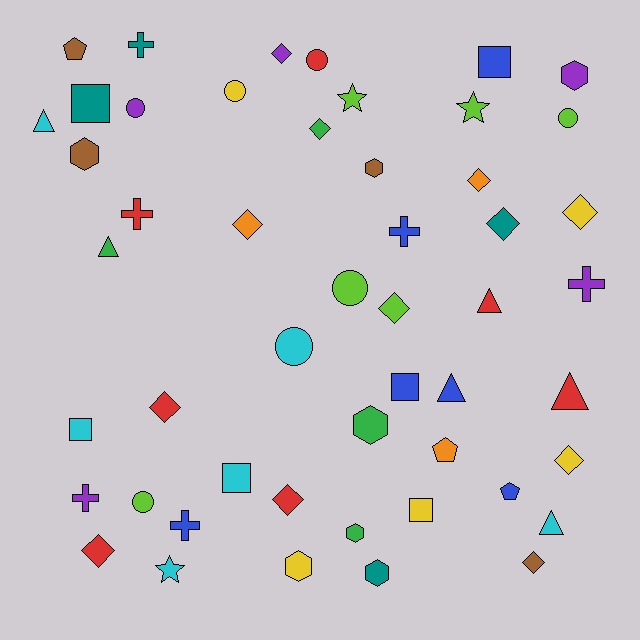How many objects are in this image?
There are 50 objects.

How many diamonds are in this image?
There are 12 diamonds.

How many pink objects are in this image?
There are no pink objects.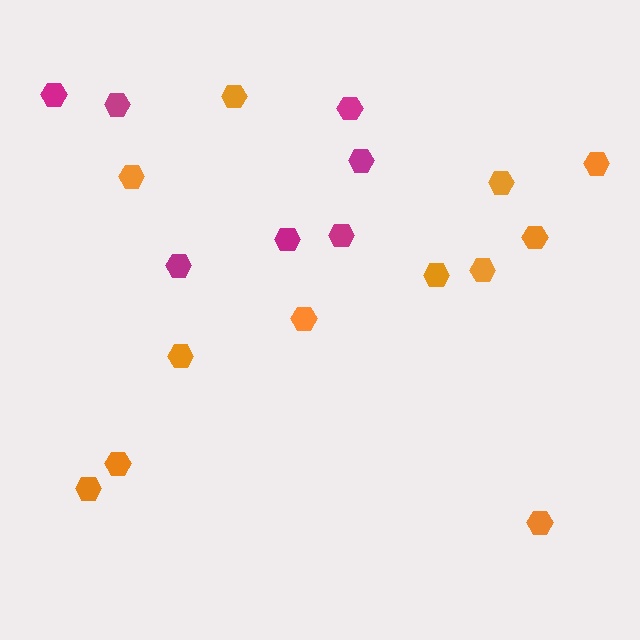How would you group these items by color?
There are 2 groups: one group of orange hexagons (12) and one group of magenta hexagons (7).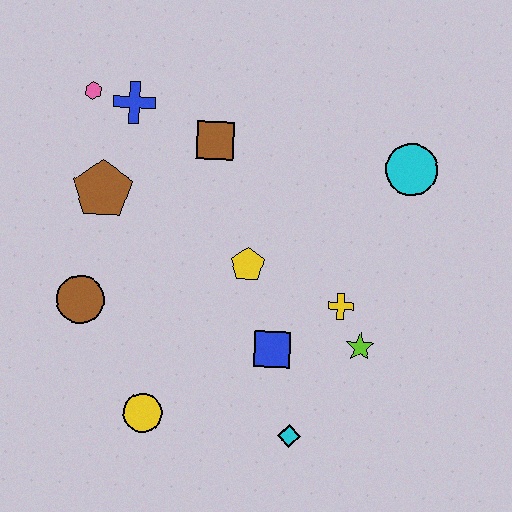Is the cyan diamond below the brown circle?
Yes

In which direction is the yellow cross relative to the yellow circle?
The yellow cross is to the right of the yellow circle.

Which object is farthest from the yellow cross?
The pink hexagon is farthest from the yellow cross.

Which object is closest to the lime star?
The yellow cross is closest to the lime star.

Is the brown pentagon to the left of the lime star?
Yes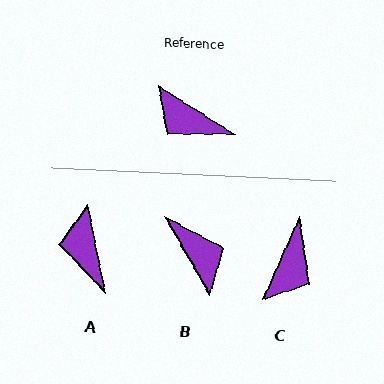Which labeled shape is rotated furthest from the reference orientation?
B, about 152 degrees away.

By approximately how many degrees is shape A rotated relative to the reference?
Approximately 46 degrees clockwise.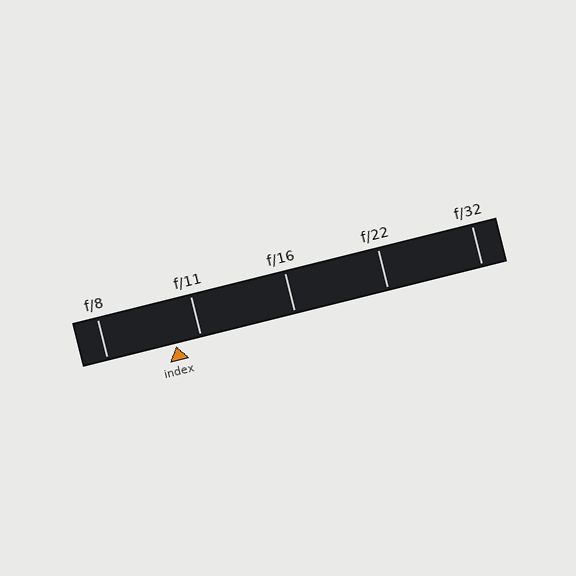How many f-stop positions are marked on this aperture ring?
There are 5 f-stop positions marked.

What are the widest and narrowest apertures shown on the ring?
The widest aperture shown is f/8 and the narrowest is f/32.